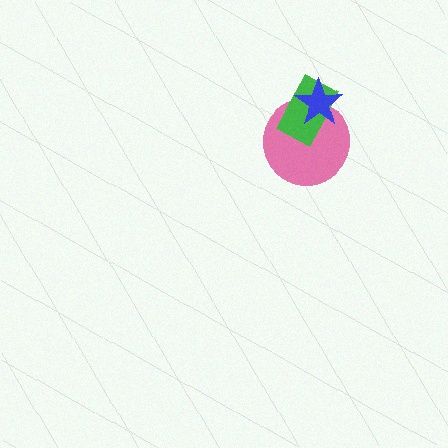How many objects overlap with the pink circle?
2 objects overlap with the pink circle.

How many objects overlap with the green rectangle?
2 objects overlap with the green rectangle.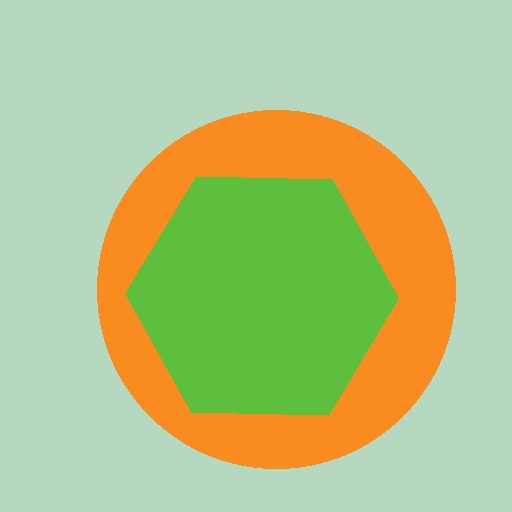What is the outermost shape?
The orange circle.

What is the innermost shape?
The lime hexagon.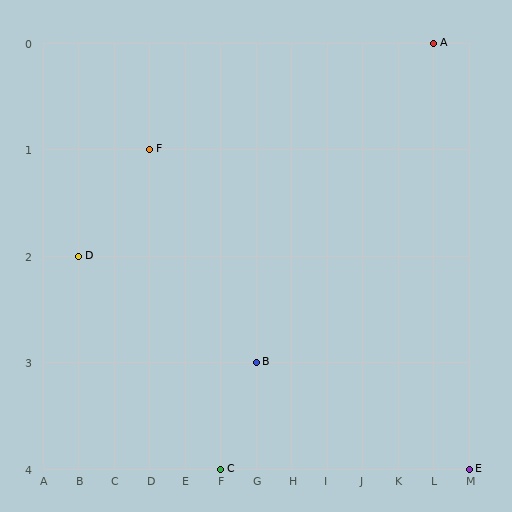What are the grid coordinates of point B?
Point B is at grid coordinates (G, 3).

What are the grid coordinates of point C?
Point C is at grid coordinates (F, 4).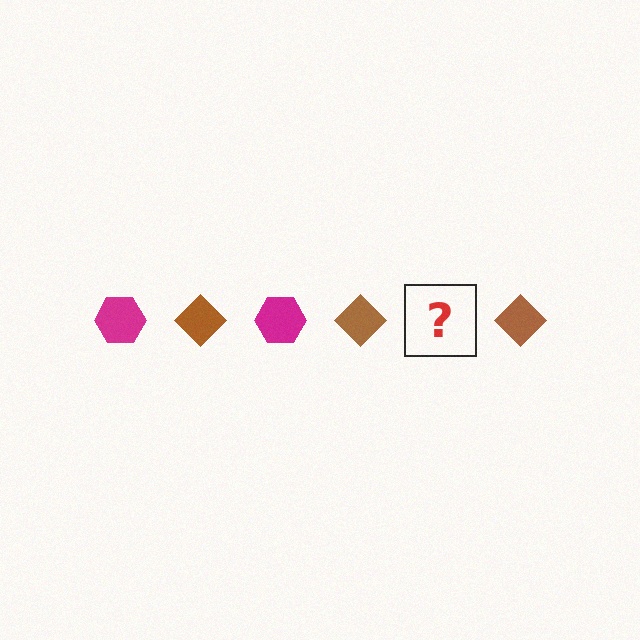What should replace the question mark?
The question mark should be replaced with a magenta hexagon.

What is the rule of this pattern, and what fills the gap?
The rule is that the pattern alternates between magenta hexagon and brown diamond. The gap should be filled with a magenta hexagon.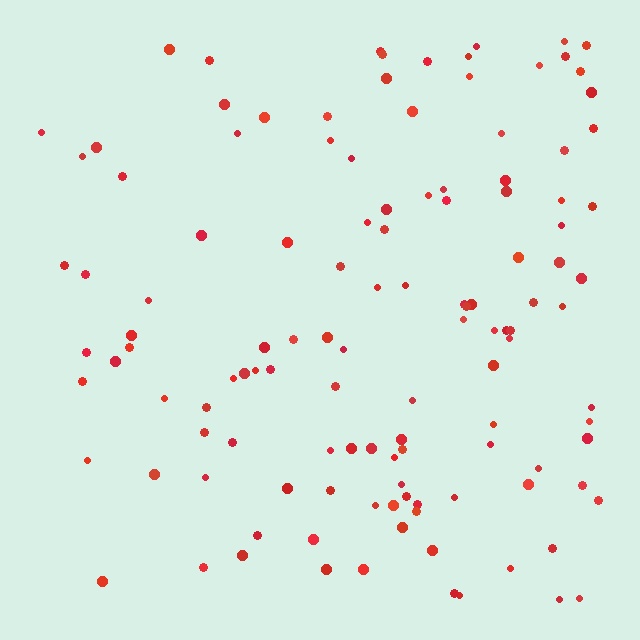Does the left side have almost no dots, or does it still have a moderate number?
Still a moderate number, just noticeably fewer than the right.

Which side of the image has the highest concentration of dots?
The right.